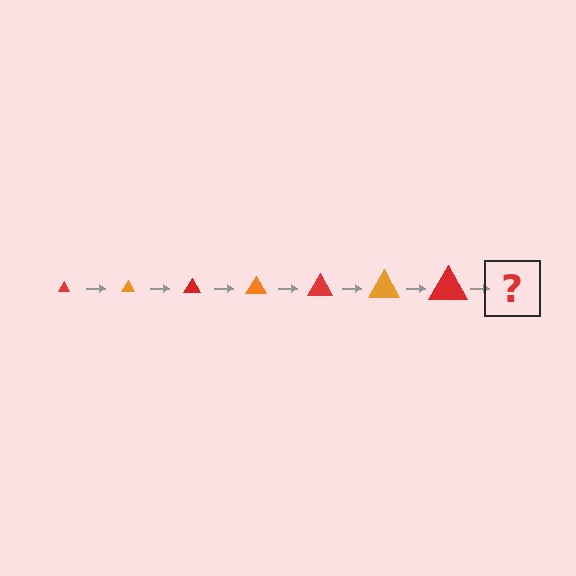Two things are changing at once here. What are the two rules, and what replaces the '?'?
The two rules are that the triangle grows larger each step and the color cycles through red and orange. The '?' should be an orange triangle, larger than the previous one.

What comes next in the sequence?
The next element should be an orange triangle, larger than the previous one.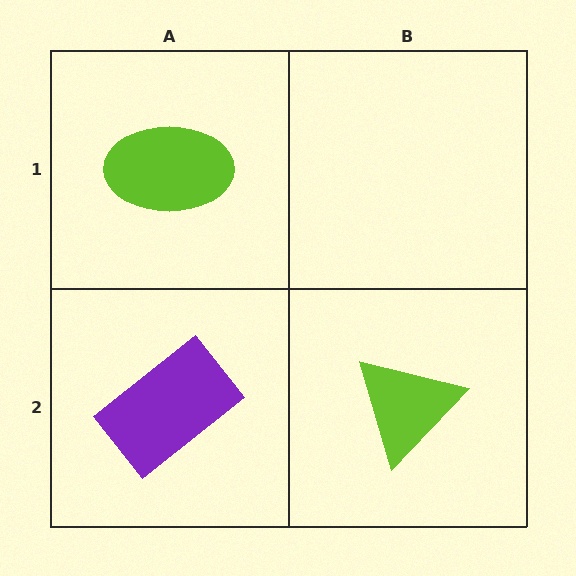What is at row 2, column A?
A purple rectangle.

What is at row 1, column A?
A lime ellipse.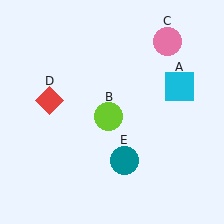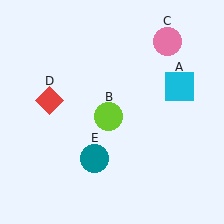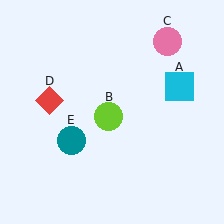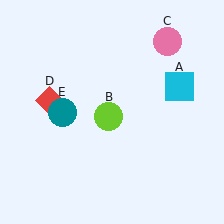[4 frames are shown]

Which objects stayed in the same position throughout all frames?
Cyan square (object A) and lime circle (object B) and pink circle (object C) and red diamond (object D) remained stationary.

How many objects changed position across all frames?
1 object changed position: teal circle (object E).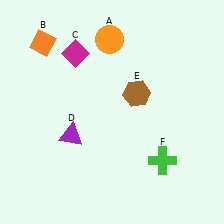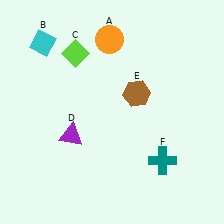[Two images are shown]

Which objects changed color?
B changed from orange to cyan. C changed from magenta to lime. F changed from green to teal.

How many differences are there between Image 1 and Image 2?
There are 3 differences between the two images.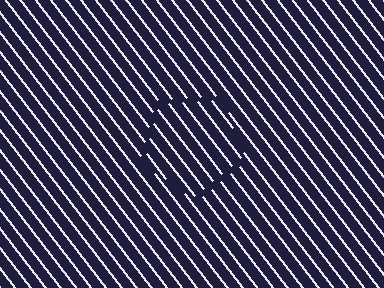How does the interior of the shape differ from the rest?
The interior of the shape contains the same grating, shifted by half a period — the contour is defined by the phase discontinuity where line-ends from the inner and outer gratings abut.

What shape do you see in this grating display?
An illusory pentagon. The interior of the shape contains the same grating, shifted by half a period — the contour is defined by the phase discontinuity where line-ends from the inner and outer gratings abut.